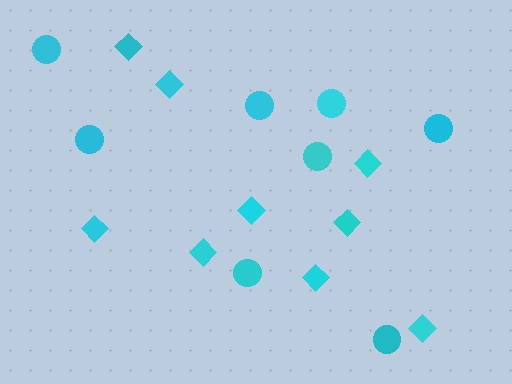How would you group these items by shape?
There are 2 groups: one group of diamonds (9) and one group of circles (8).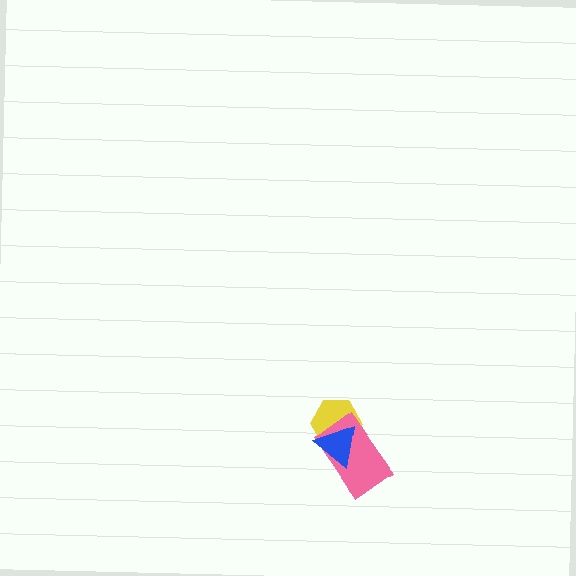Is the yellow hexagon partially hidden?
Yes, it is partially covered by another shape.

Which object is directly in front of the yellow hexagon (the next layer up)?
The pink rectangle is directly in front of the yellow hexagon.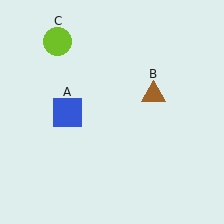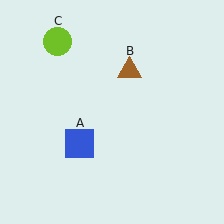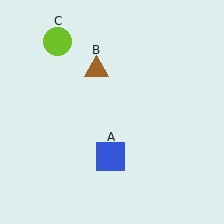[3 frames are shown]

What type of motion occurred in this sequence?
The blue square (object A), brown triangle (object B) rotated counterclockwise around the center of the scene.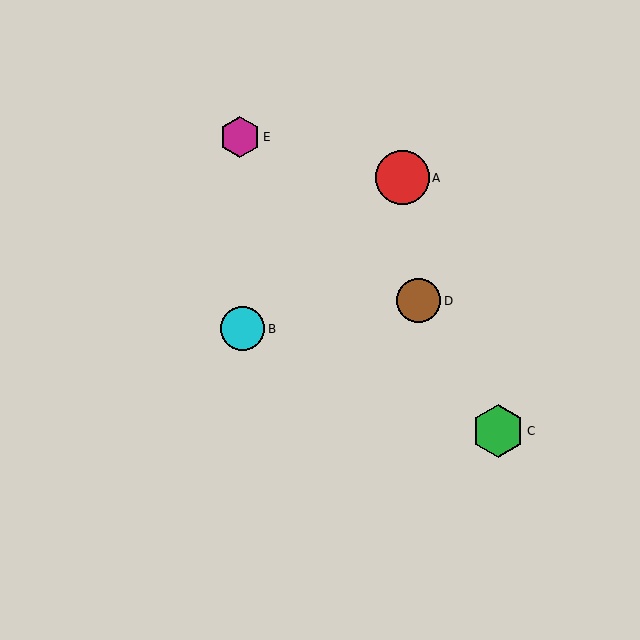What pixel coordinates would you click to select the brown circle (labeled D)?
Click at (419, 301) to select the brown circle D.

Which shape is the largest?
The red circle (labeled A) is the largest.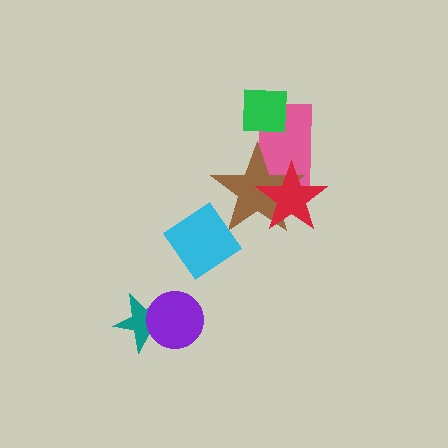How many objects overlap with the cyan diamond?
1 object overlaps with the cyan diamond.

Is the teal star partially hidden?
Yes, it is partially covered by another shape.